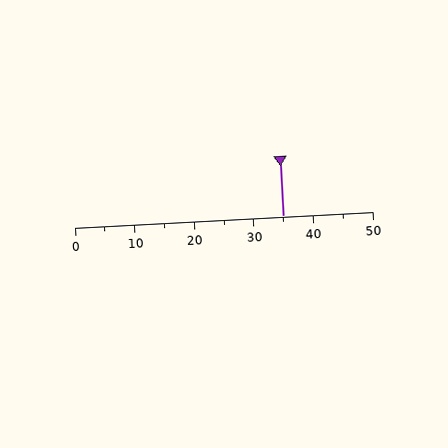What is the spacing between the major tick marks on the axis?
The major ticks are spaced 10 apart.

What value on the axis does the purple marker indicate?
The marker indicates approximately 35.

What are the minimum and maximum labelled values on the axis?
The axis runs from 0 to 50.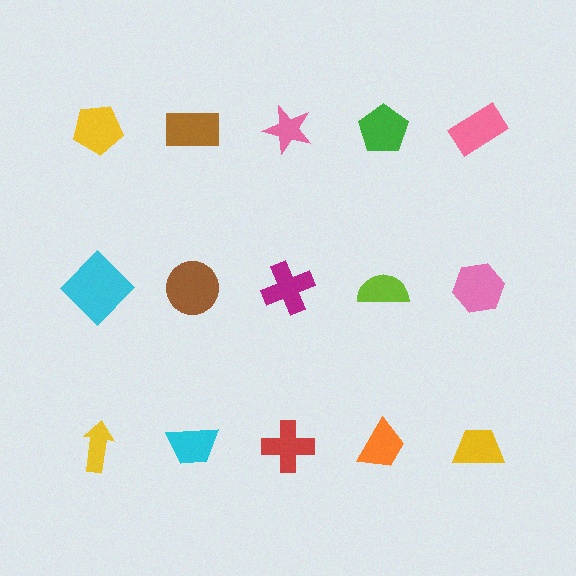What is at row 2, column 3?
A magenta cross.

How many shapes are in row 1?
5 shapes.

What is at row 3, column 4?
An orange trapezoid.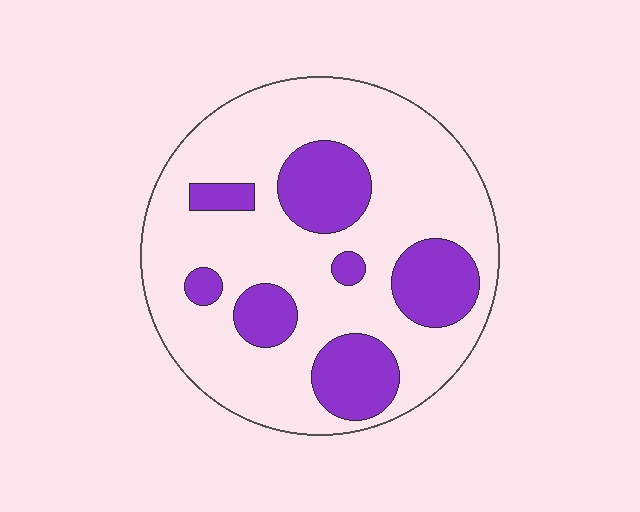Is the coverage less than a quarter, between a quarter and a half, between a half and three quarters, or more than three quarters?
Between a quarter and a half.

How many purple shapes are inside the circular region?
7.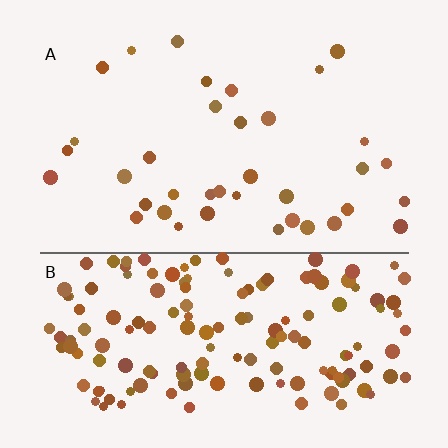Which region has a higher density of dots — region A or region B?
B (the bottom).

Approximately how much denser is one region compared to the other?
Approximately 4.3× — region B over region A.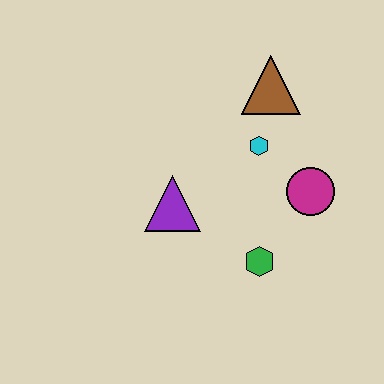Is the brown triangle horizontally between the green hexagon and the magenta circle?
Yes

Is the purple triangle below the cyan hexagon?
Yes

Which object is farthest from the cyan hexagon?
The green hexagon is farthest from the cyan hexagon.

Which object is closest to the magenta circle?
The cyan hexagon is closest to the magenta circle.